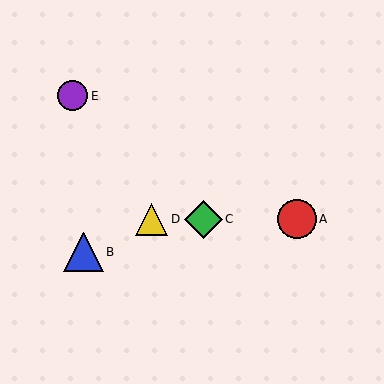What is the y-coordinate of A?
Object A is at y≈219.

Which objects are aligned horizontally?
Objects A, C, D are aligned horizontally.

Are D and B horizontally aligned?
No, D is at y≈219 and B is at y≈252.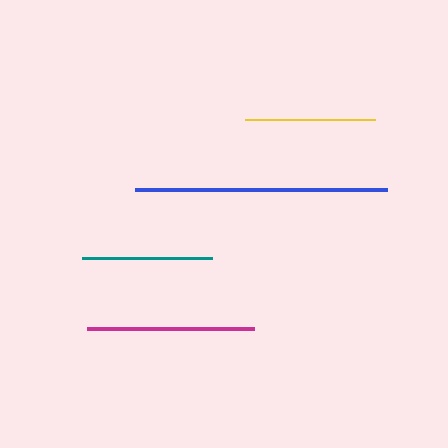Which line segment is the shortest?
The teal line is the shortest at approximately 130 pixels.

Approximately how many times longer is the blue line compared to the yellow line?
The blue line is approximately 1.9 times the length of the yellow line.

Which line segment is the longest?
The blue line is the longest at approximately 252 pixels.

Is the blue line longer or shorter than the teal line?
The blue line is longer than the teal line.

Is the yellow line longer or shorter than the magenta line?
The magenta line is longer than the yellow line.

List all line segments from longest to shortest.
From longest to shortest: blue, magenta, yellow, teal.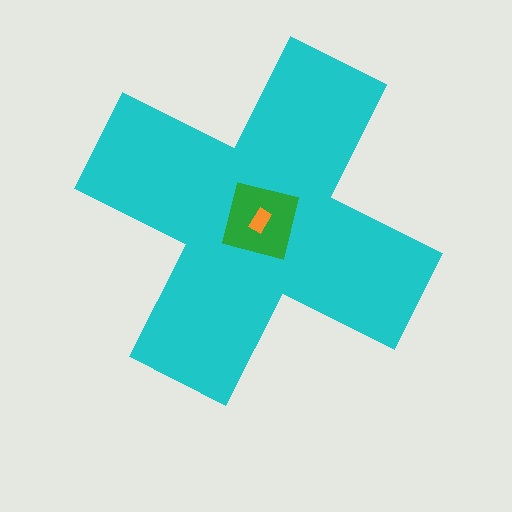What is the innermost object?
The orange rectangle.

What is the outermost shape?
The cyan cross.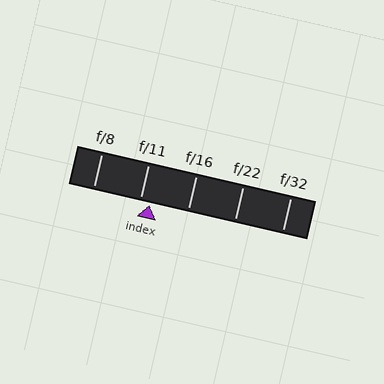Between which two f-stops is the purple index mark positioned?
The index mark is between f/11 and f/16.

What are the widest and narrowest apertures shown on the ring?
The widest aperture shown is f/8 and the narrowest is f/32.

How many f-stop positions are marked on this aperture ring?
There are 5 f-stop positions marked.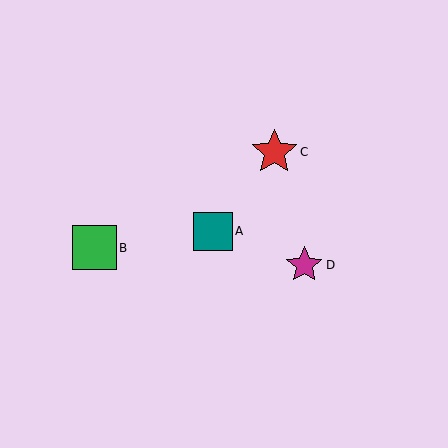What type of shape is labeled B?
Shape B is a green square.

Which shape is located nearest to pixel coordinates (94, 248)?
The green square (labeled B) at (94, 248) is nearest to that location.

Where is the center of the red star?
The center of the red star is at (274, 152).